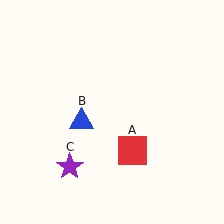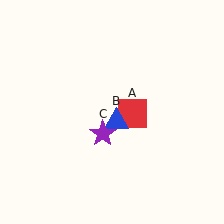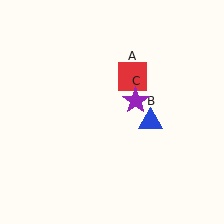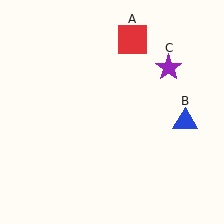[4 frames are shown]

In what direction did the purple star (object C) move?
The purple star (object C) moved up and to the right.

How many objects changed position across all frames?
3 objects changed position: red square (object A), blue triangle (object B), purple star (object C).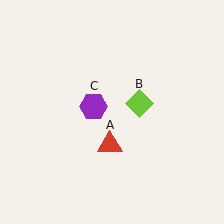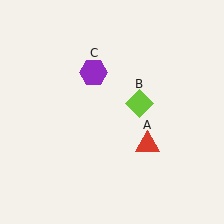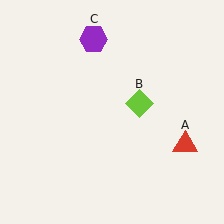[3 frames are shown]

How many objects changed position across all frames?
2 objects changed position: red triangle (object A), purple hexagon (object C).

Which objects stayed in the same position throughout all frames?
Lime diamond (object B) remained stationary.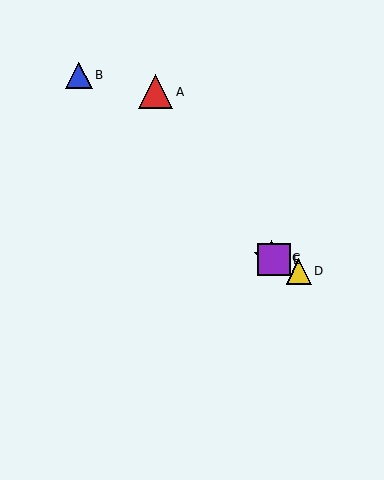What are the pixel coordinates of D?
Object D is at (299, 271).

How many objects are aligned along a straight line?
3 objects (C, D, E) are aligned along a straight line.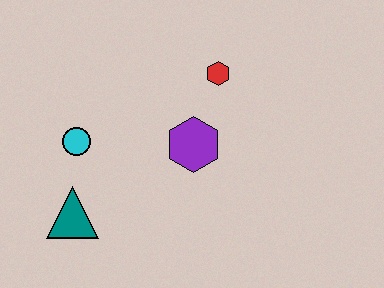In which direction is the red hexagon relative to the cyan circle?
The red hexagon is to the right of the cyan circle.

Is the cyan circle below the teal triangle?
No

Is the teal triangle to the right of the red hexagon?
No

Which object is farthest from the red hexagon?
The teal triangle is farthest from the red hexagon.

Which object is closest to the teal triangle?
The cyan circle is closest to the teal triangle.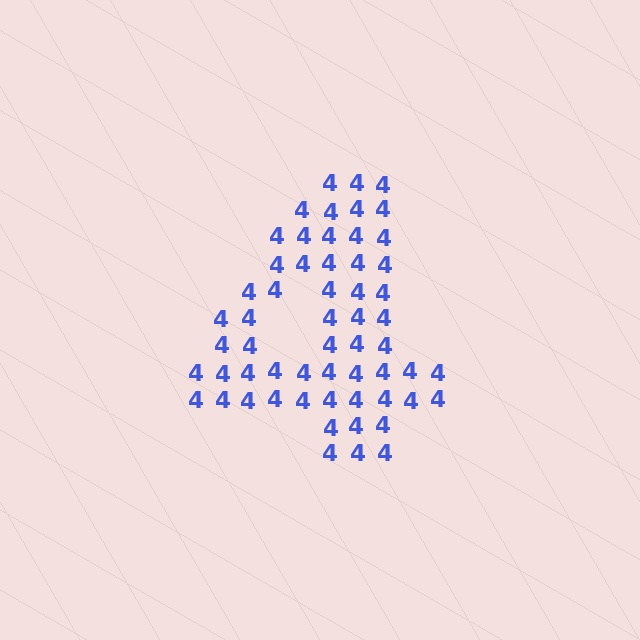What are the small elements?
The small elements are digit 4's.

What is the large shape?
The large shape is the digit 4.